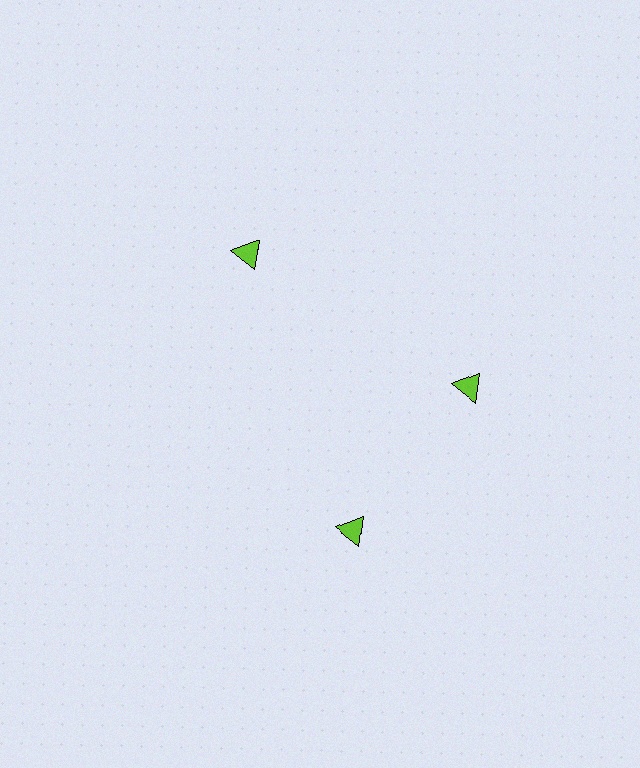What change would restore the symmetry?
The symmetry would be restored by rotating it back into even spacing with its neighbors so that all 3 triangles sit at equal angles and equal distance from the center.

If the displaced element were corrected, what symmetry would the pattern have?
It would have 3-fold rotational symmetry — the pattern would map onto itself every 120 degrees.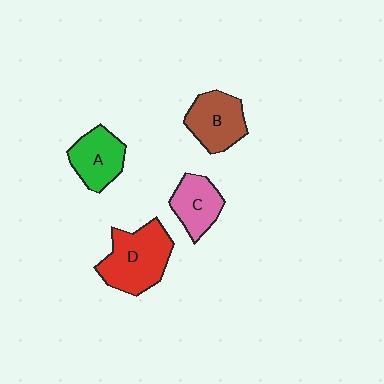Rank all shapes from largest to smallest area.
From largest to smallest: D (red), B (brown), A (green), C (pink).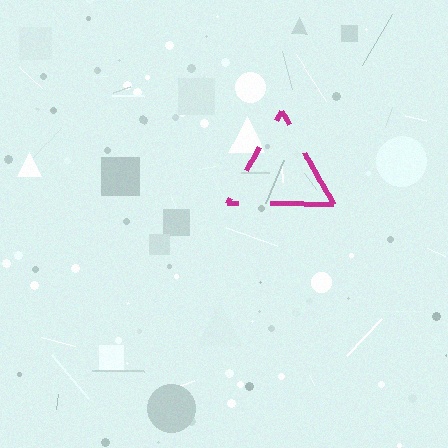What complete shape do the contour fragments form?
The contour fragments form a triangle.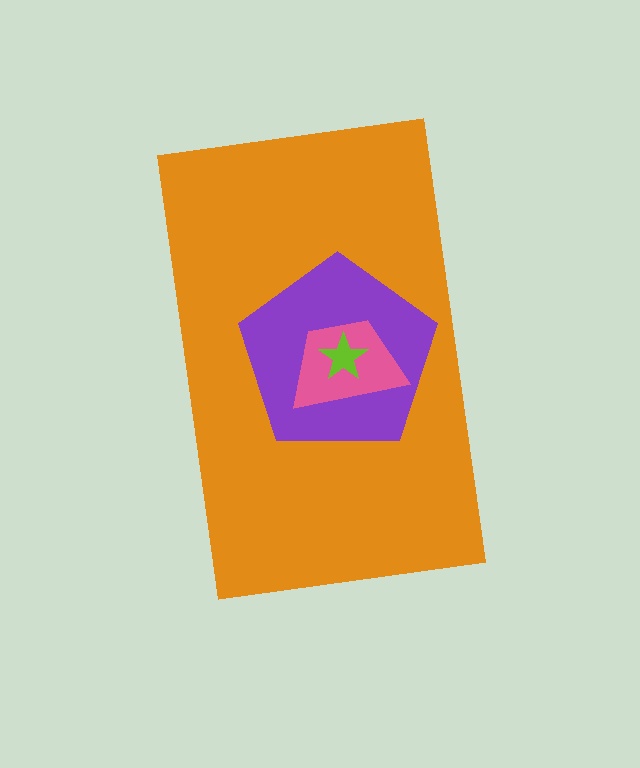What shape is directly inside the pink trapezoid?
The lime star.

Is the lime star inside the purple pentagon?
Yes.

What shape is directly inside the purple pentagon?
The pink trapezoid.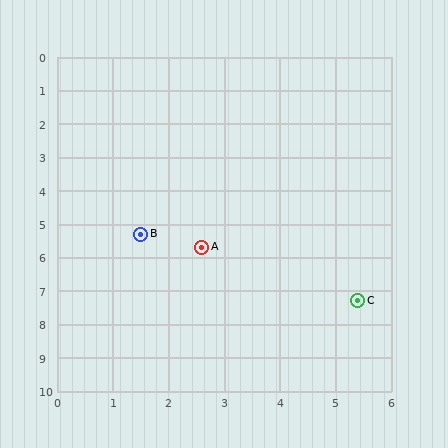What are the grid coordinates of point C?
Point C is at approximately (5.4, 7.3).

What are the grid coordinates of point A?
Point A is at approximately (2.6, 5.7).